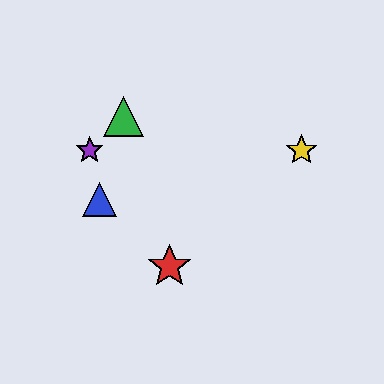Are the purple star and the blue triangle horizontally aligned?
No, the purple star is at y≈150 and the blue triangle is at y≈200.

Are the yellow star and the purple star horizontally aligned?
Yes, both are at y≈150.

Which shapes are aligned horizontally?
The yellow star, the purple star are aligned horizontally.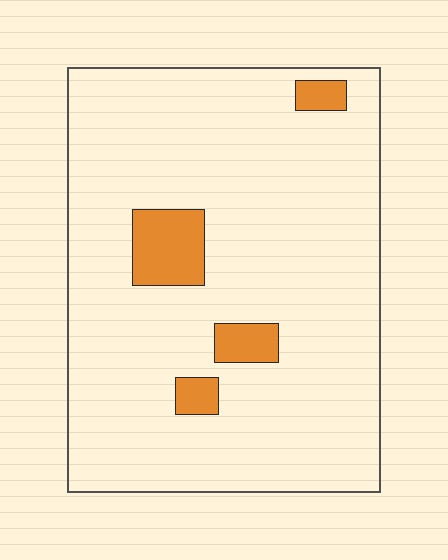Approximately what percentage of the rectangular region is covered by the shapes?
Approximately 10%.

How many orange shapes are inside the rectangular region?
4.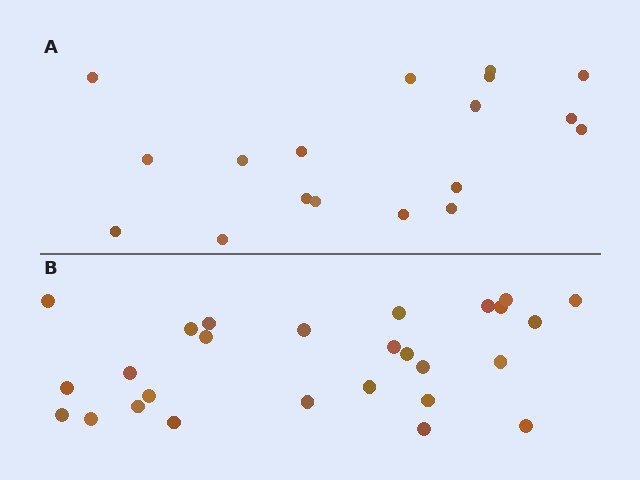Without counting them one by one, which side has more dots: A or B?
Region B (the bottom region) has more dots.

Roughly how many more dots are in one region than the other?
Region B has roughly 8 or so more dots than region A.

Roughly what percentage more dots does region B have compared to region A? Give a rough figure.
About 50% more.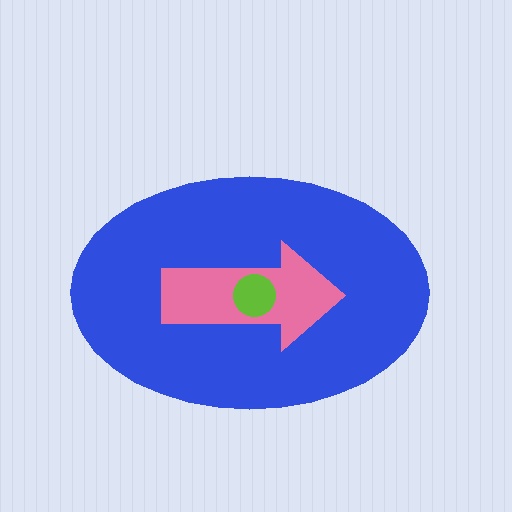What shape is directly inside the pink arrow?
The lime circle.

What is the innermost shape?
The lime circle.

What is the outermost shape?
The blue ellipse.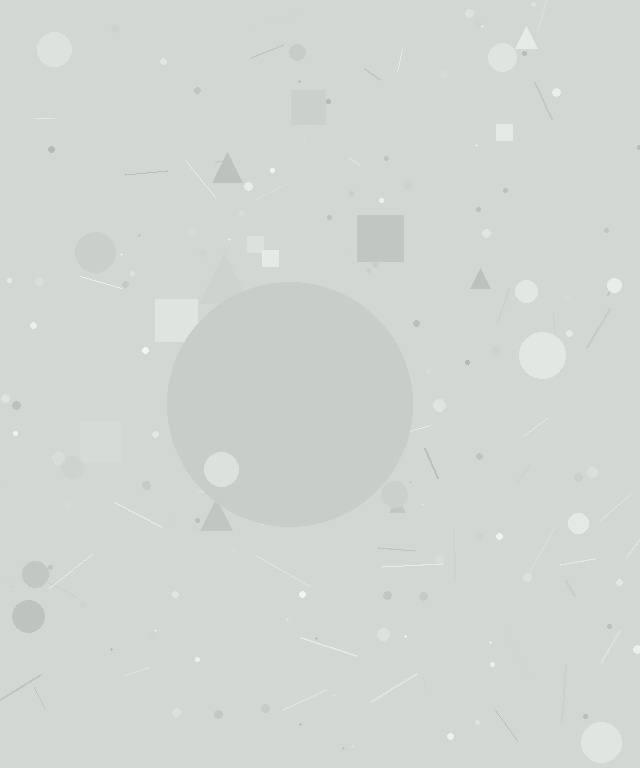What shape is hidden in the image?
A circle is hidden in the image.